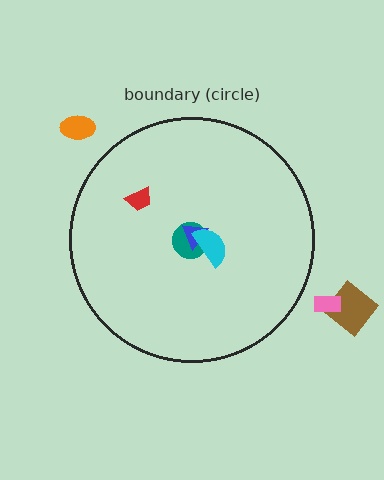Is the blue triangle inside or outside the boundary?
Inside.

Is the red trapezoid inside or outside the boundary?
Inside.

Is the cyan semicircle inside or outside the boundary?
Inside.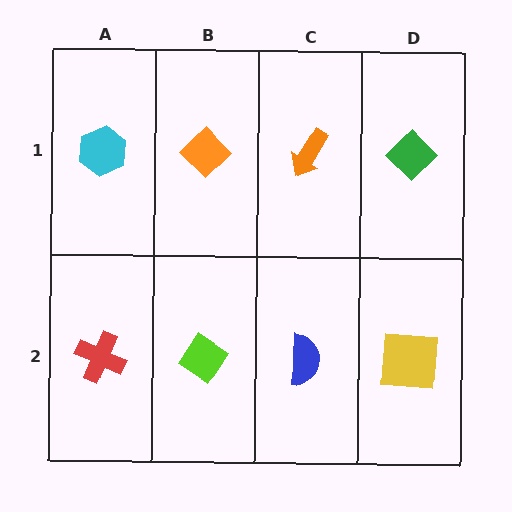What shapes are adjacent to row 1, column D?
A yellow square (row 2, column D), an orange arrow (row 1, column C).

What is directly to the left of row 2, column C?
A lime diamond.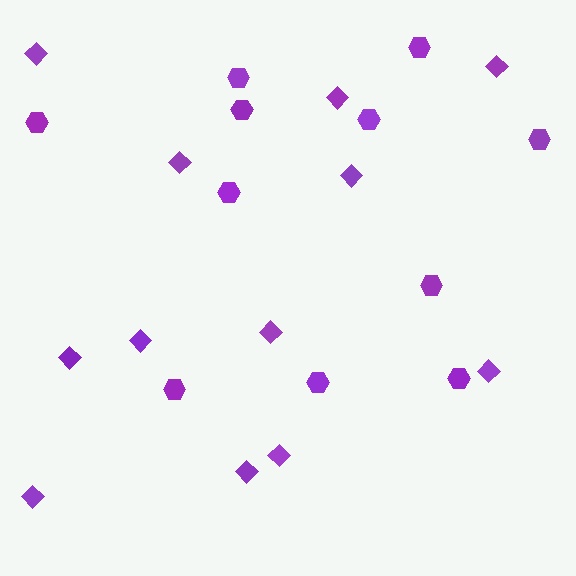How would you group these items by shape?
There are 2 groups: one group of diamonds (12) and one group of hexagons (11).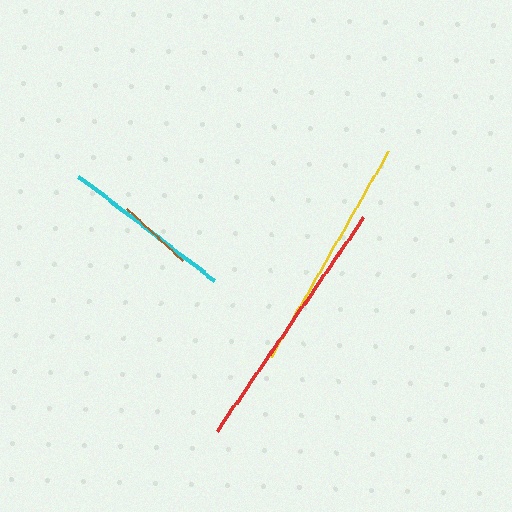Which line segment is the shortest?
The brown line is the shortest at approximately 76 pixels.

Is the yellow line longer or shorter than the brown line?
The yellow line is longer than the brown line.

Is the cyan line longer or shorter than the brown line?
The cyan line is longer than the brown line.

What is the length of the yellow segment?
The yellow segment is approximately 237 pixels long.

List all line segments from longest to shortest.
From longest to shortest: red, yellow, cyan, brown.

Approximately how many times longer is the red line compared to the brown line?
The red line is approximately 3.4 times the length of the brown line.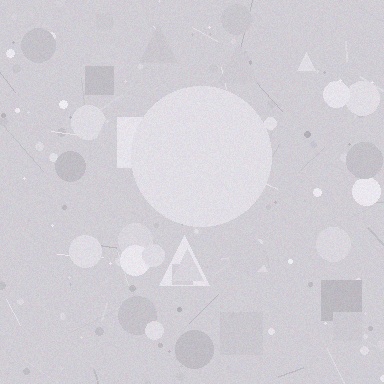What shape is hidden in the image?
A circle is hidden in the image.